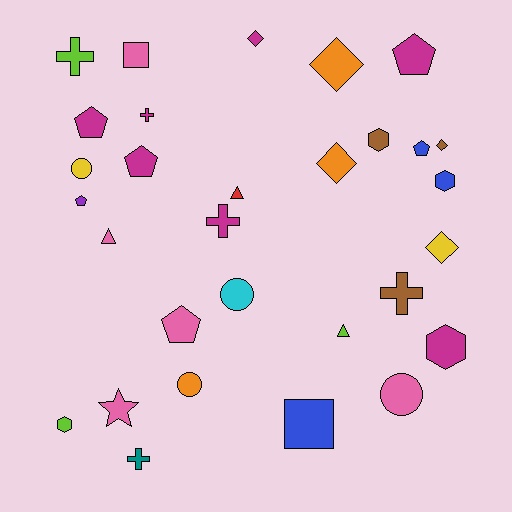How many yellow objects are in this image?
There are 2 yellow objects.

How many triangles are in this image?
There are 3 triangles.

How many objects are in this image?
There are 30 objects.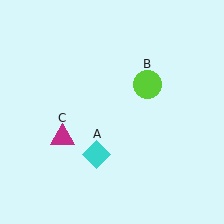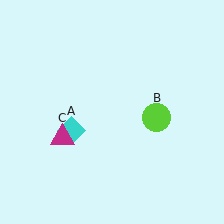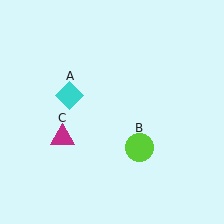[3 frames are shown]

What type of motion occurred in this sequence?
The cyan diamond (object A), lime circle (object B) rotated clockwise around the center of the scene.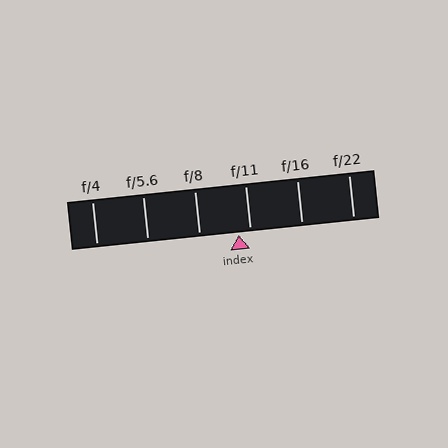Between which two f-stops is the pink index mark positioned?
The index mark is between f/8 and f/11.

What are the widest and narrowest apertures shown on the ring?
The widest aperture shown is f/4 and the narrowest is f/22.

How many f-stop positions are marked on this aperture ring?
There are 6 f-stop positions marked.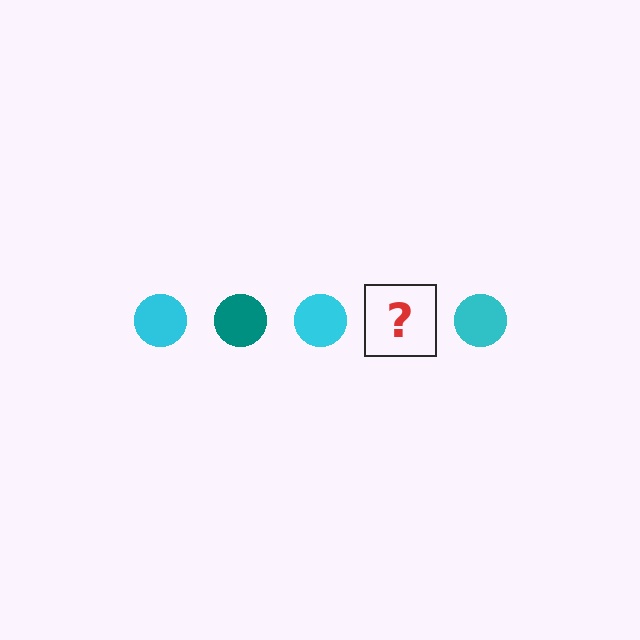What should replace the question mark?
The question mark should be replaced with a teal circle.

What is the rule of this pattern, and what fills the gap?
The rule is that the pattern cycles through cyan, teal circles. The gap should be filled with a teal circle.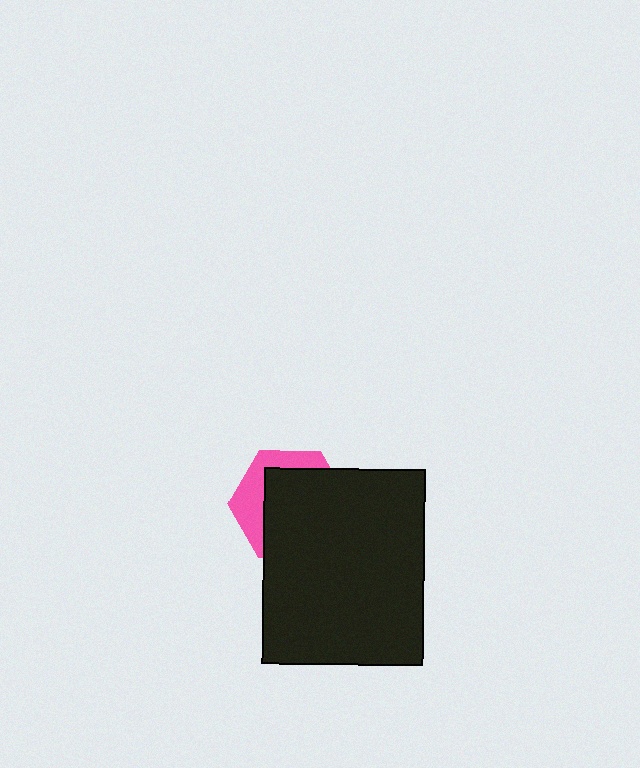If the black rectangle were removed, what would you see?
You would see the complete pink hexagon.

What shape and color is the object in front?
The object in front is a black rectangle.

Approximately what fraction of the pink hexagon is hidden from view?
Roughly 68% of the pink hexagon is hidden behind the black rectangle.